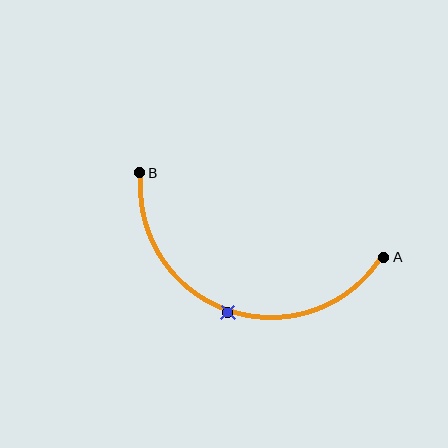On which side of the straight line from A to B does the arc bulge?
The arc bulges below the straight line connecting A and B.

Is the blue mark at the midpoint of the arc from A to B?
Yes. The blue mark lies on the arc at equal arc-length from both A and B — it is the arc midpoint.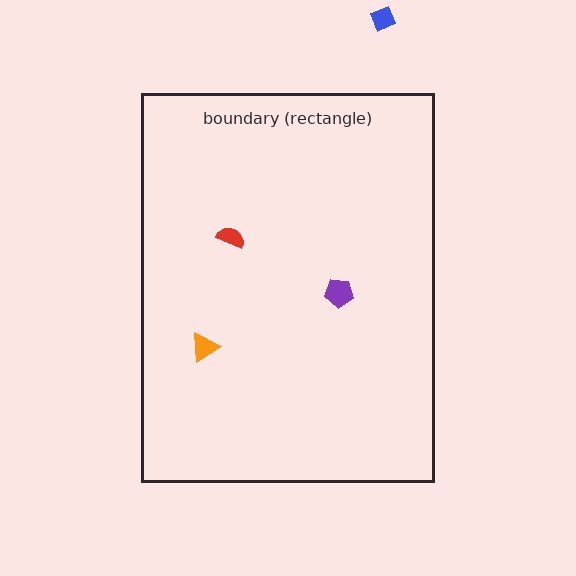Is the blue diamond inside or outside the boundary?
Outside.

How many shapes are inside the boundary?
3 inside, 1 outside.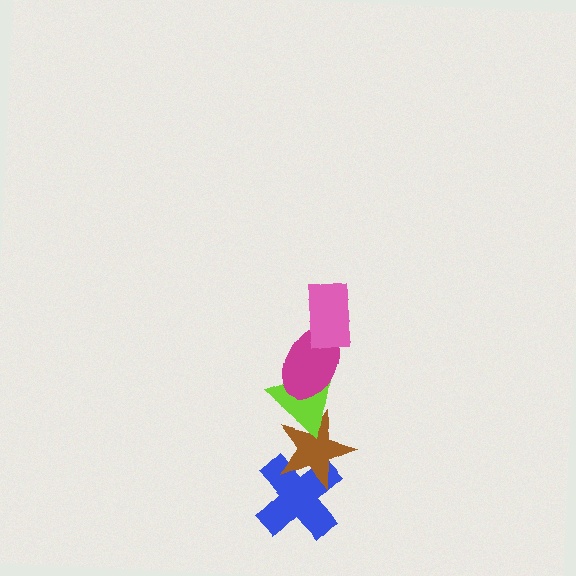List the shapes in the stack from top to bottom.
From top to bottom: the pink rectangle, the magenta ellipse, the lime triangle, the brown star, the blue cross.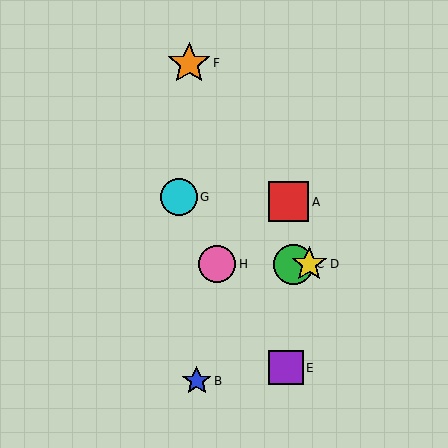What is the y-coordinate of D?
Object D is at y≈264.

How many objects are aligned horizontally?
3 objects (C, D, H) are aligned horizontally.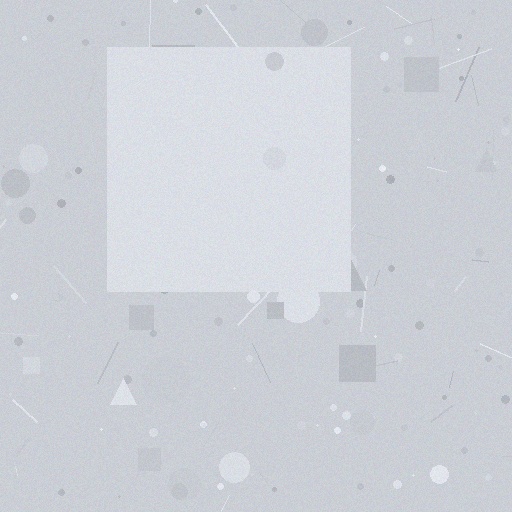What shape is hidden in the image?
A square is hidden in the image.